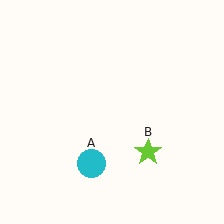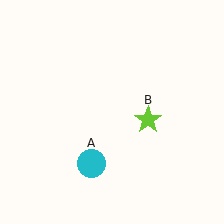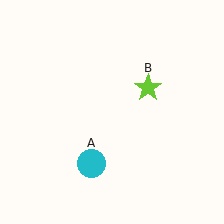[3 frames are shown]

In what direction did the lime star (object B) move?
The lime star (object B) moved up.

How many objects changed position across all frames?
1 object changed position: lime star (object B).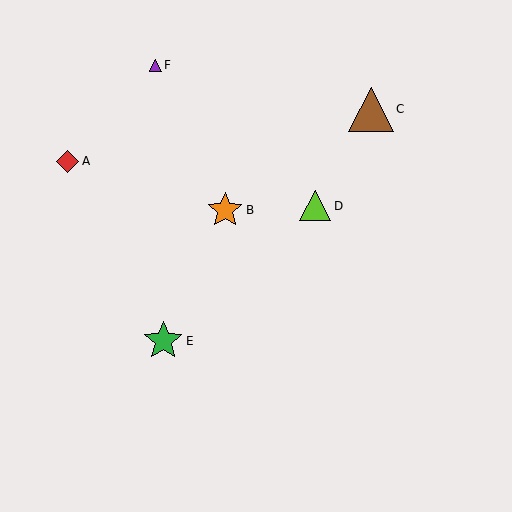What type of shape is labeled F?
Shape F is a purple triangle.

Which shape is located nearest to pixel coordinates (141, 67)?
The purple triangle (labeled F) at (155, 65) is nearest to that location.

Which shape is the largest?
The brown triangle (labeled C) is the largest.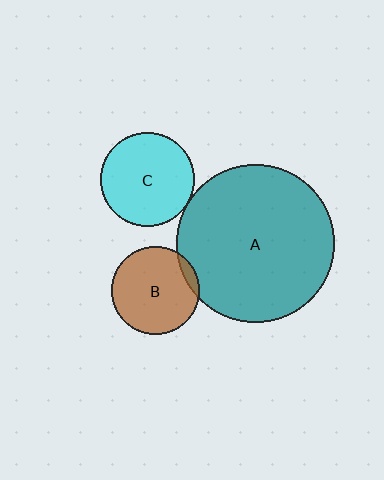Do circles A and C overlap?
Yes.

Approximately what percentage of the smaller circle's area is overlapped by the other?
Approximately 5%.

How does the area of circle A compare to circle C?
Approximately 2.8 times.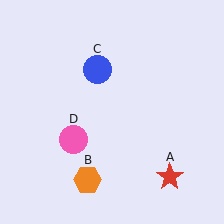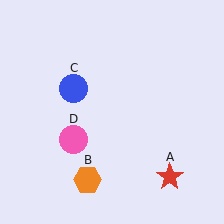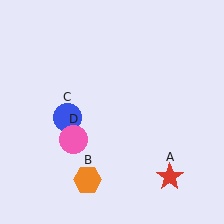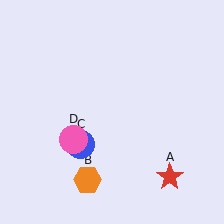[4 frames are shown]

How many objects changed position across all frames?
1 object changed position: blue circle (object C).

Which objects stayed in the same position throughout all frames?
Red star (object A) and orange hexagon (object B) and pink circle (object D) remained stationary.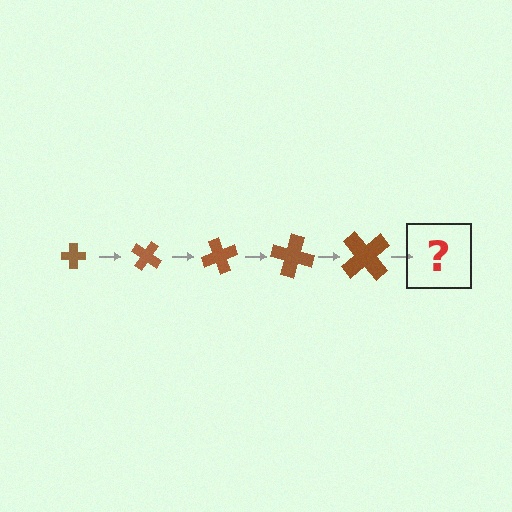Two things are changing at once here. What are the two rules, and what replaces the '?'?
The two rules are that the cross grows larger each step and it rotates 35 degrees each step. The '?' should be a cross, larger than the previous one and rotated 175 degrees from the start.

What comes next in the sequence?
The next element should be a cross, larger than the previous one and rotated 175 degrees from the start.